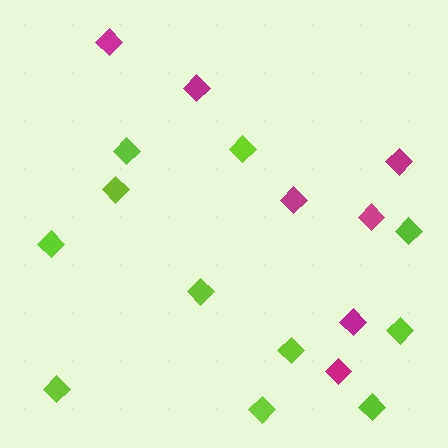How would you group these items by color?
There are 2 groups: one group of lime diamonds (11) and one group of magenta diamonds (7).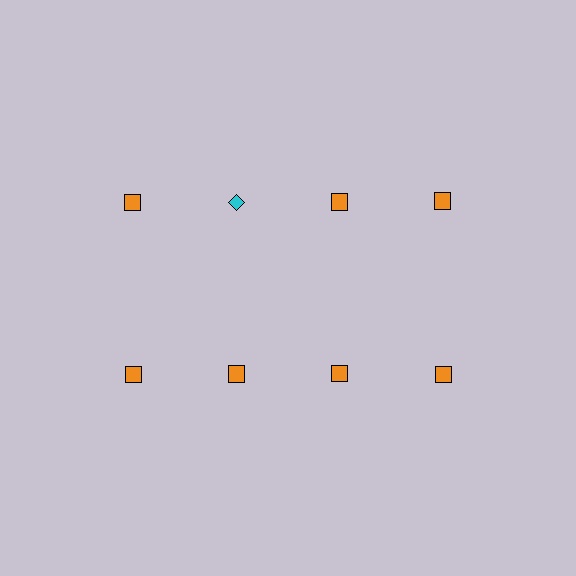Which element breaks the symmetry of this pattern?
The cyan diamond in the top row, second from left column breaks the symmetry. All other shapes are orange squares.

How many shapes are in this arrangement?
There are 8 shapes arranged in a grid pattern.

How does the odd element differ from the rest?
It differs in both color (cyan instead of orange) and shape (diamond instead of square).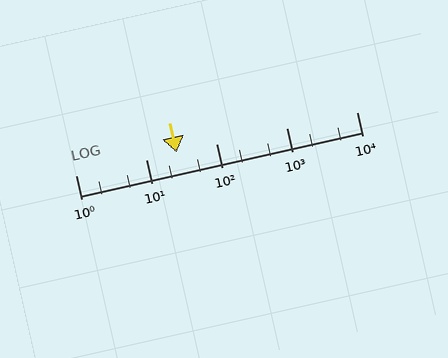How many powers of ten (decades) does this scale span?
The scale spans 4 decades, from 1 to 10000.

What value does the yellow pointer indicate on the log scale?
The pointer indicates approximately 27.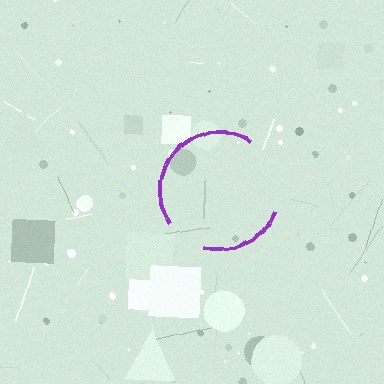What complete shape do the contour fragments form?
The contour fragments form a circle.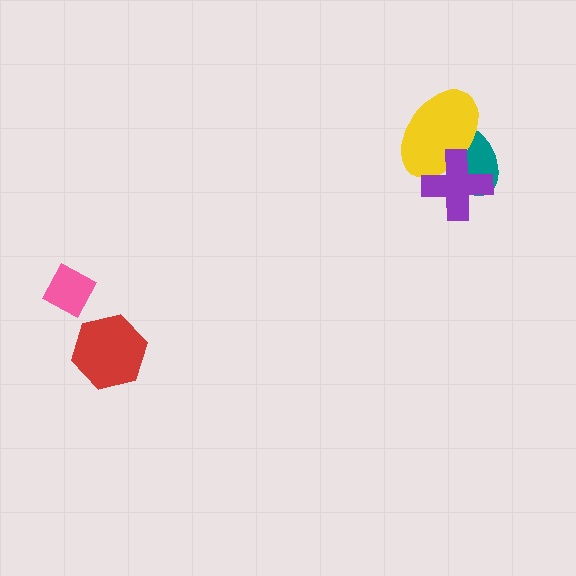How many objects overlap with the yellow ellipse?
2 objects overlap with the yellow ellipse.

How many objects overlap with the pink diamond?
0 objects overlap with the pink diamond.